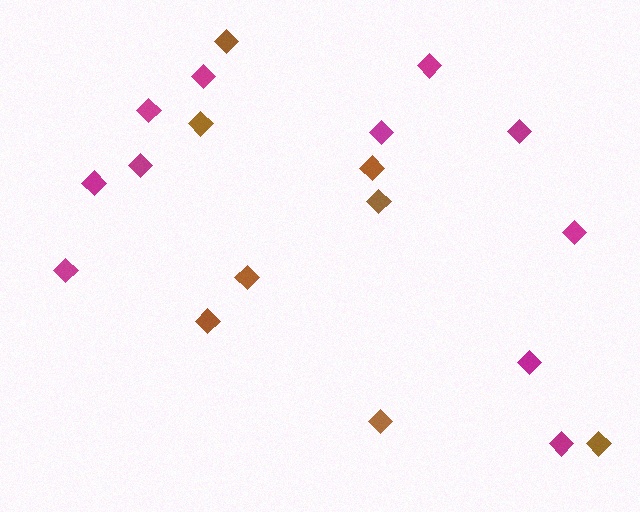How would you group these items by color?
There are 2 groups: one group of brown diamonds (8) and one group of magenta diamonds (11).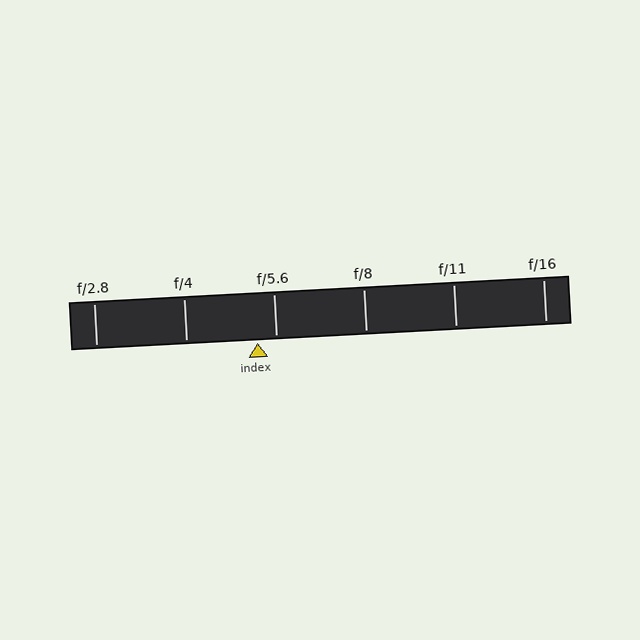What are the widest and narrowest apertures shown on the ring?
The widest aperture shown is f/2.8 and the narrowest is f/16.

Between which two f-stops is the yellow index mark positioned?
The index mark is between f/4 and f/5.6.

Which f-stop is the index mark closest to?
The index mark is closest to f/5.6.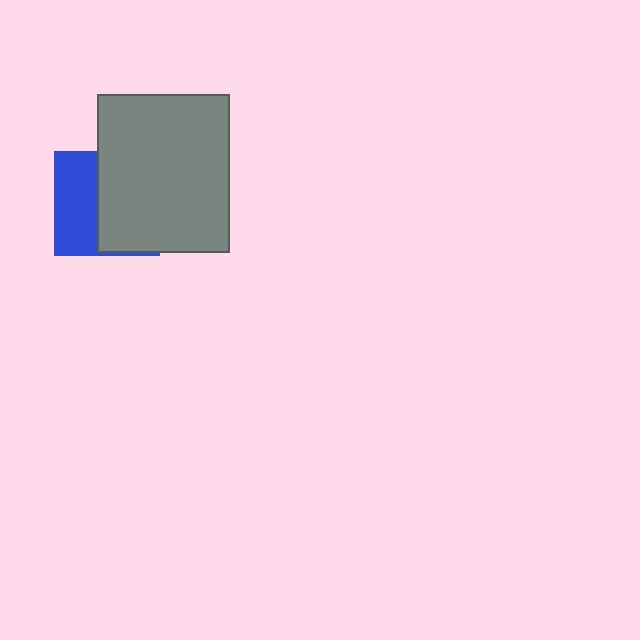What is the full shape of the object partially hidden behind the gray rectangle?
The partially hidden object is a blue square.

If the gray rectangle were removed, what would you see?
You would see the complete blue square.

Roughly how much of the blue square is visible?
A small part of it is visible (roughly 43%).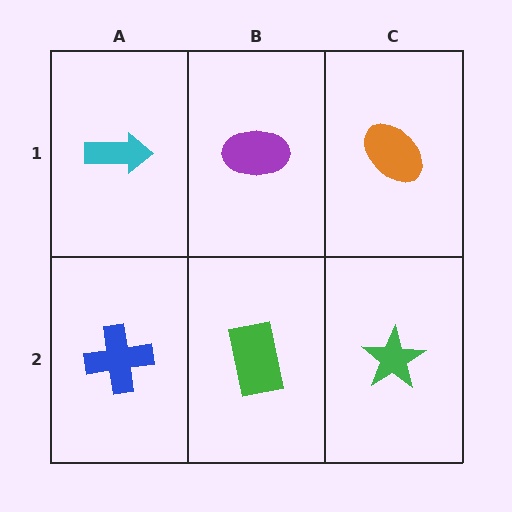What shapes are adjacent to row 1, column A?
A blue cross (row 2, column A), a purple ellipse (row 1, column B).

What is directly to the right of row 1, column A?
A purple ellipse.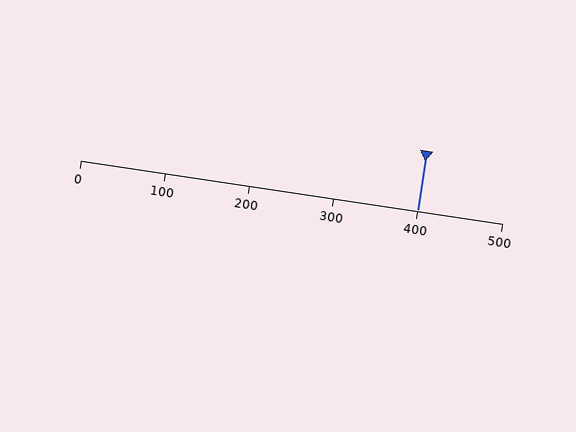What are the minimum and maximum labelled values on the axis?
The axis runs from 0 to 500.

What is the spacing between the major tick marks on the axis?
The major ticks are spaced 100 apart.